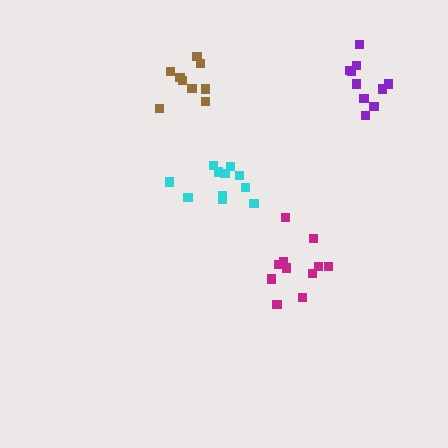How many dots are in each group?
Group 1: 9 dots, Group 2: 11 dots, Group 3: 11 dots, Group 4: 10 dots (41 total).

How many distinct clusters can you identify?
There are 4 distinct clusters.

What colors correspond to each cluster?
The clusters are colored: brown, magenta, cyan, purple.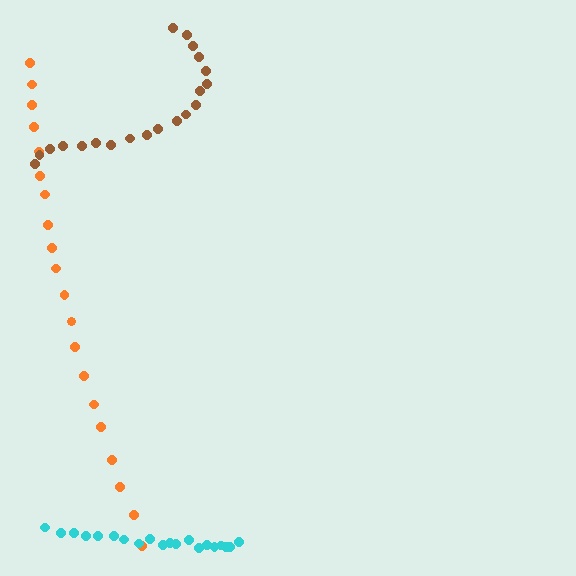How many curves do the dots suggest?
There are 3 distinct paths.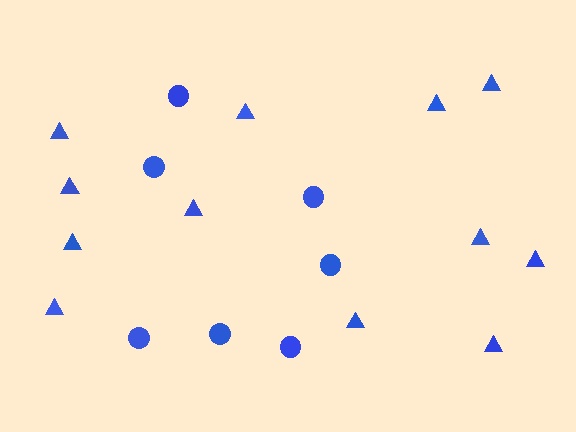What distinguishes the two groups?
There are 2 groups: one group of circles (7) and one group of triangles (12).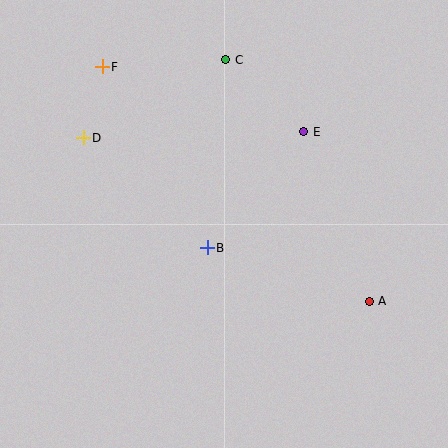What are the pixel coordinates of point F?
Point F is at (102, 67).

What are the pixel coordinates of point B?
Point B is at (207, 248).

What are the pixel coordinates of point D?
Point D is at (83, 138).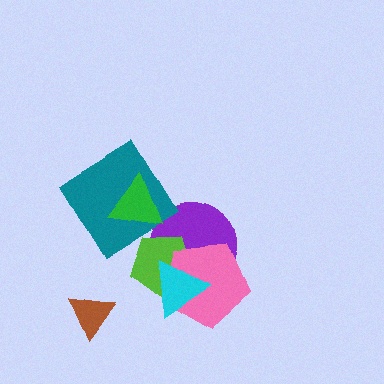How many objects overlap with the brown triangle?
0 objects overlap with the brown triangle.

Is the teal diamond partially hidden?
Yes, it is partially covered by another shape.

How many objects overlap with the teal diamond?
1 object overlaps with the teal diamond.